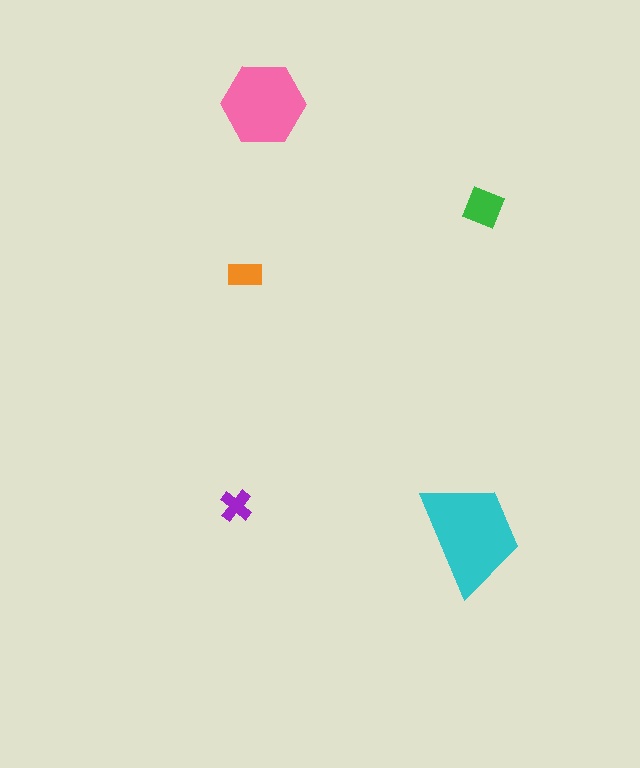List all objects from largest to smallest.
The cyan trapezoid, the pink hexagon, the green diamond, the orange rectangle, the purple cross.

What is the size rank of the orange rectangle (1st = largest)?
4th.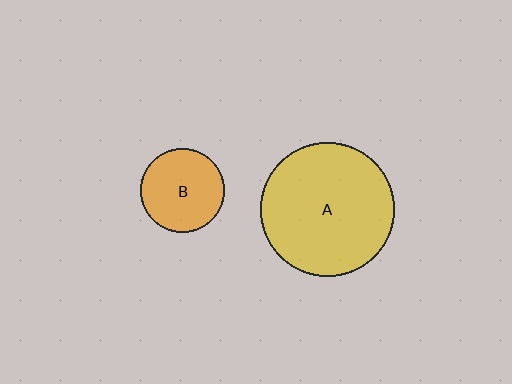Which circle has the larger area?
Circle A (yellow).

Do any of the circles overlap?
No, none of the circles overlap.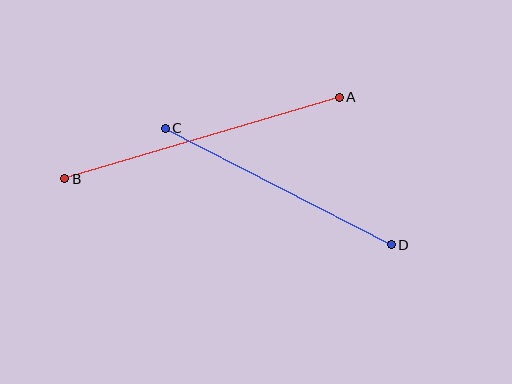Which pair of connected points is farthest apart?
Points A and B are farthest apart.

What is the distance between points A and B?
The distance is approximately 287 pixels.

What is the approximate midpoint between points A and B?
The midpoint is at approximately (202, 138) pixels.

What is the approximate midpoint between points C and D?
The midpoint is at approximately (278, 187) pixels.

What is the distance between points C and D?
The distance is approximately 254 pixels.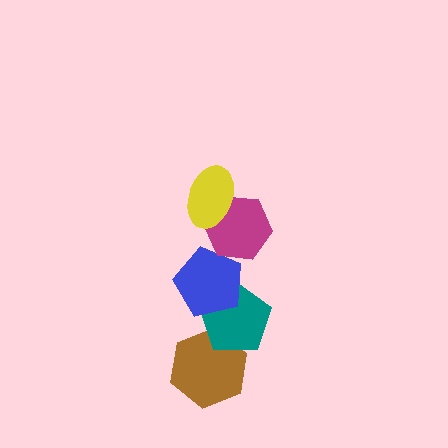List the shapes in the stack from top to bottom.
From top to bottom: the yellow ellipse, the magenta hexagon, the blue pentagon, the teal pentagon, the brown hexagon.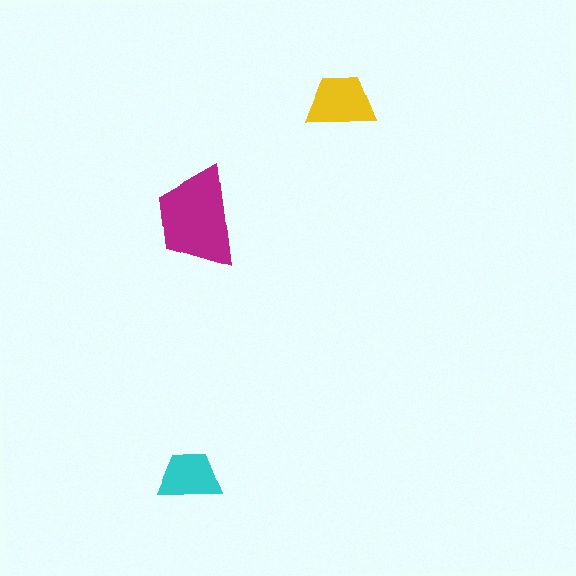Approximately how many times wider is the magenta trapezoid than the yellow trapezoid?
About 1.5 times wider.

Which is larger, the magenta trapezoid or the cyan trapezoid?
The magenta one.